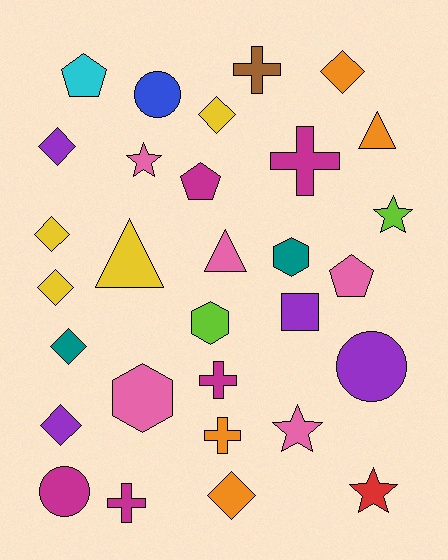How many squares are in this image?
There is 1 square.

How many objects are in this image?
There are 30 objects.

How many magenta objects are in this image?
There are 5 magenta objects.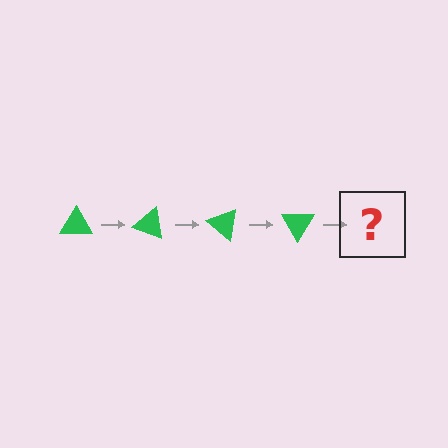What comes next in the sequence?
The next element should be a green triangle rotated 80 degrees.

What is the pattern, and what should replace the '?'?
The pattern is that the triangle rotates 20 degrees each step. The '?' should be a green triangle rotated 80 degrees.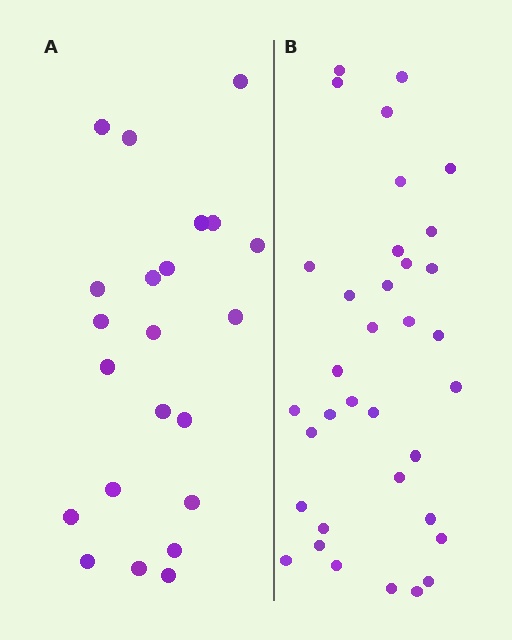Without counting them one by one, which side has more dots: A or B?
Region B (the right region) has more dots.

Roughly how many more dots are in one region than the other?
Region B has approximately 15 more dots than region A.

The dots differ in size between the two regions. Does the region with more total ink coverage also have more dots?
No. Region A has more total ink coverage because its dots are larger, but region B actually contains more individual dots. Total area can be misleading — the number of items is what matters here.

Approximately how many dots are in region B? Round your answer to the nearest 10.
About 40 dots. (The exact count is 35, which rounds to 40.)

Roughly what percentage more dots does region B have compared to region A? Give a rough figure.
About 60% more.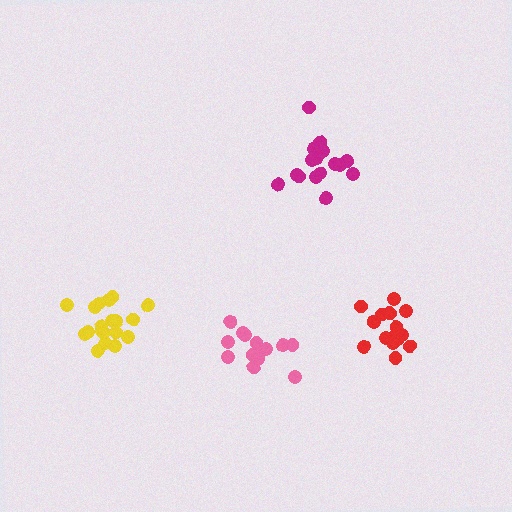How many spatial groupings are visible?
There are 4 spatial groupings.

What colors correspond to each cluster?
The clusters are colored: pink, red, yellow, magenta.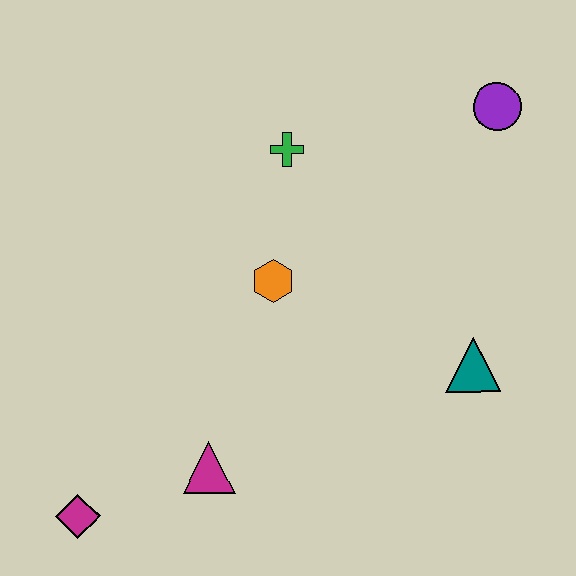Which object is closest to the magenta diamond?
The magenta triangle is closest to the magenta diamond.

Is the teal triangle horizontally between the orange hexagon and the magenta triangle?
No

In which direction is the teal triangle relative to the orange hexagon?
The teal triangle is to the right of the orange hexagon.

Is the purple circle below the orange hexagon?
No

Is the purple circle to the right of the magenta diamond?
Yes